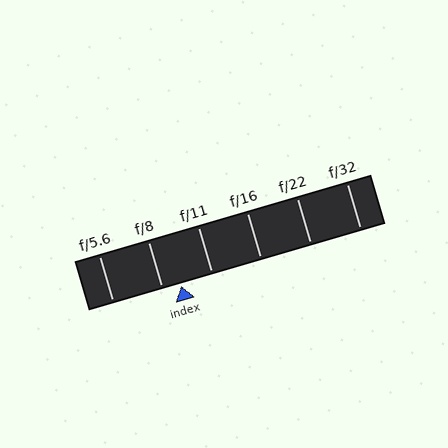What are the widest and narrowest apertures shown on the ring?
The widest aperture shown is f/5.6 and the narrowest is f/32.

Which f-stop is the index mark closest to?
The index mark is closest to f/8.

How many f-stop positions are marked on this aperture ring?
There are 6 f-stop positions marked.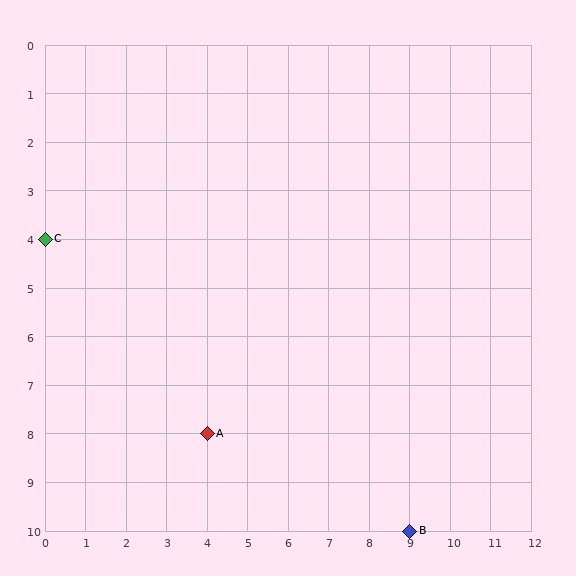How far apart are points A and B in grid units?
Points A and B are 5 columns and 2 rows apart (about 5.4 grid units diagonally).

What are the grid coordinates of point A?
Point A is at grid coordinates (4, 8).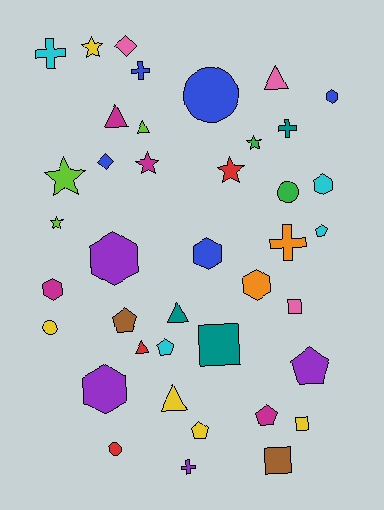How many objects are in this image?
There are 40 objects.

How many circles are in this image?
There are 4 circles.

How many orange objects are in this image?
There are 2 orange objects.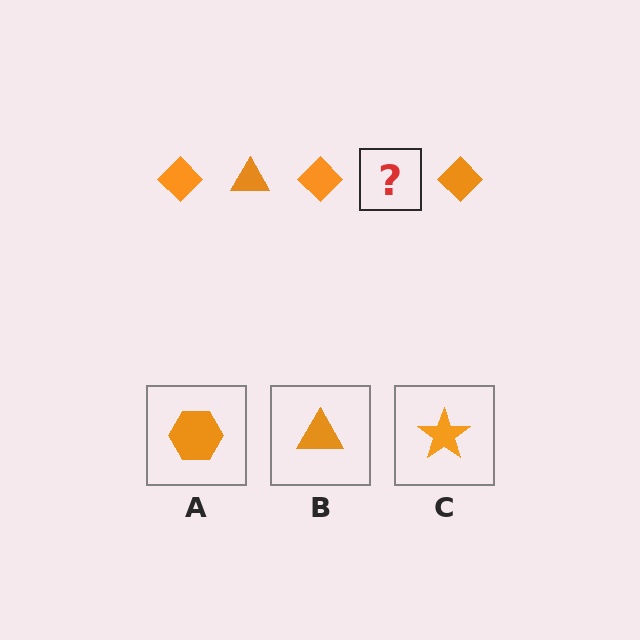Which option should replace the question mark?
Option B.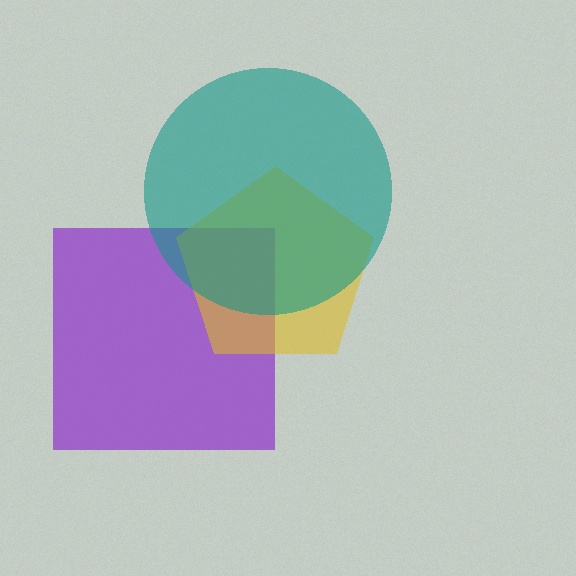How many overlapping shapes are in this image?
There are 3 overlapping shapes in the image.